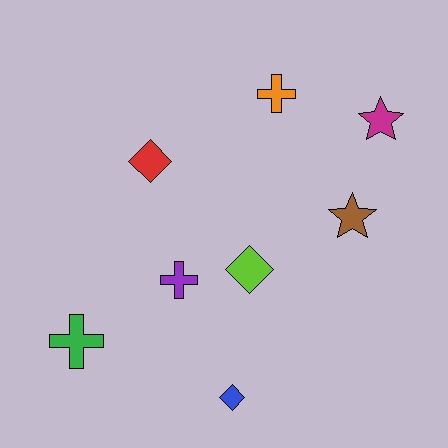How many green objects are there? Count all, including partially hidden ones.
There is 1 green object.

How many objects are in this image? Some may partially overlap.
There are 8 objects.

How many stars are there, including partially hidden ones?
There are 2 stars.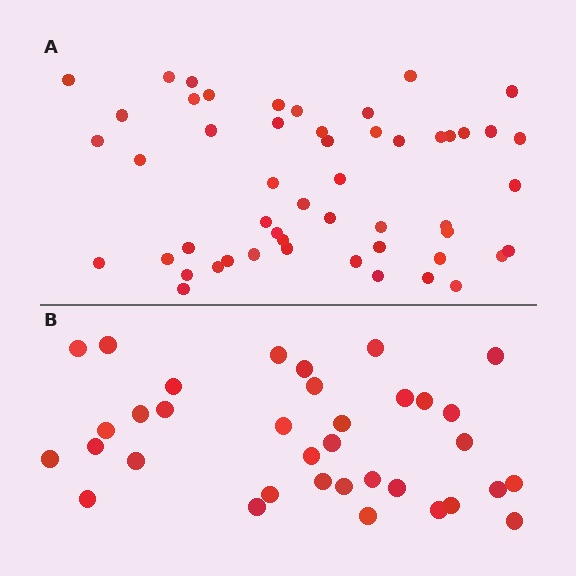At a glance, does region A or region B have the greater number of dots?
Region A (the top region) has more dots.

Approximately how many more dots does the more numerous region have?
Region A has approximately 15 more dots than region B.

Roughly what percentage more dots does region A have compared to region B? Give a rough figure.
About 50% more.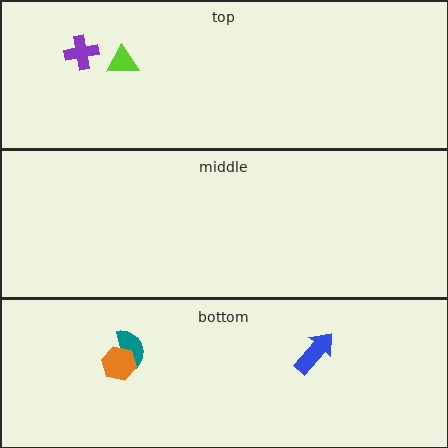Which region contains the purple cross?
The top region.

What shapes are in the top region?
The purple cross, the lime triangle.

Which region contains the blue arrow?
The bottom region.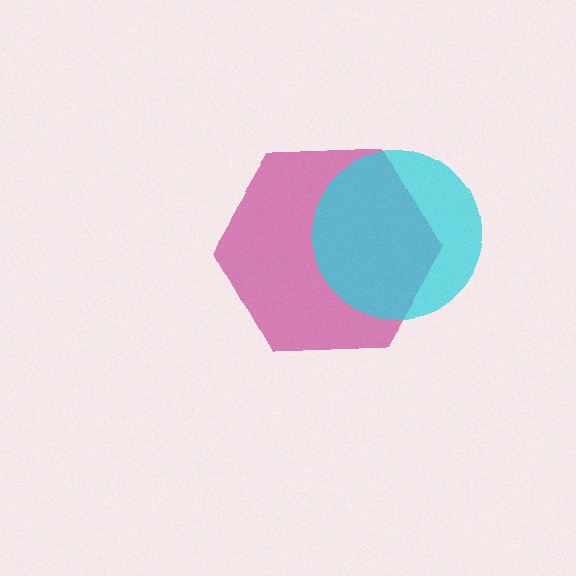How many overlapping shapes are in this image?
There are 2 overlapping shapes in the image.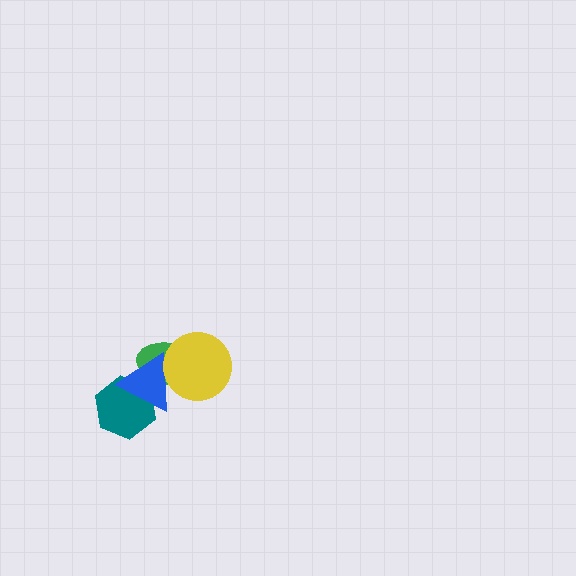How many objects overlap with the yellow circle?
2 objects overlap with the yellow circle.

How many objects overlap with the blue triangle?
3 objects overlap with the blue triangle.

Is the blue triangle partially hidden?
Yes, it is partially covered by another shape.